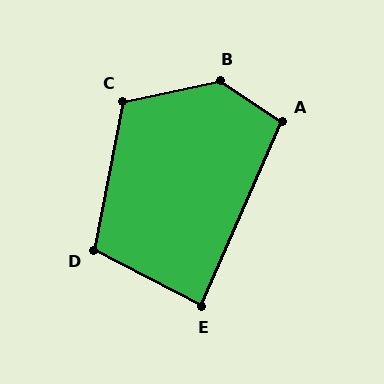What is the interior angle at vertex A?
Approximately 100 degrees (obtuse).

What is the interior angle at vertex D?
Approximately 106 degrees (obtuse).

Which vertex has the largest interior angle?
B, at approximately 135 degrees.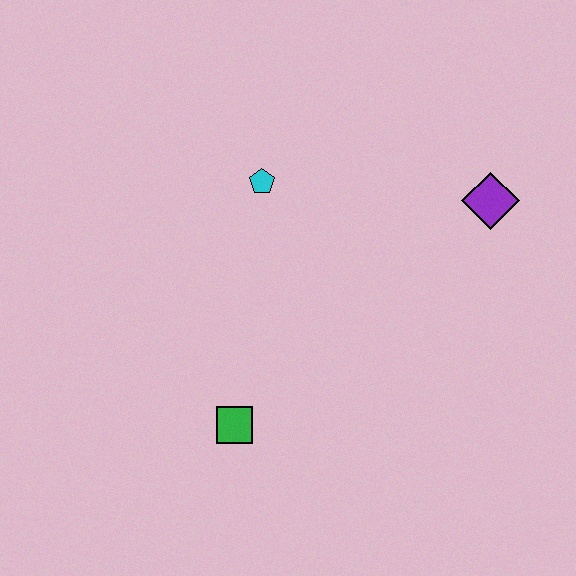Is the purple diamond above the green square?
Yes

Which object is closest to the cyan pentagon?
The purple diamond is closest to the cyan pentagon.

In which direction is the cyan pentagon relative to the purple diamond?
The cyan pentagon is to the left of the purple diamond.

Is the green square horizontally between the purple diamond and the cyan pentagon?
No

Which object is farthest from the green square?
The purple diamond is farthest from the green square.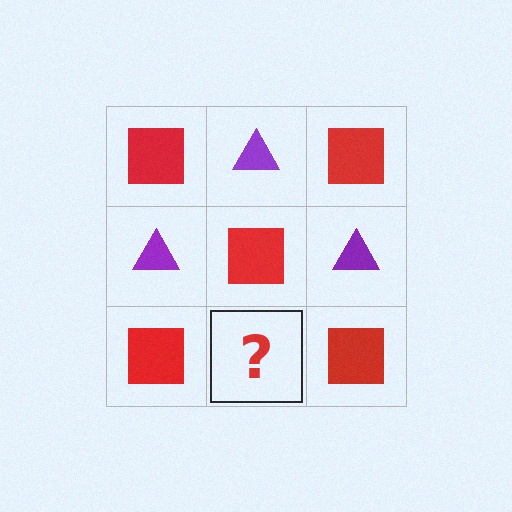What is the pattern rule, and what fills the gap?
The rule is that it alternates red square and purple triangle in a checkerboard pattern. The gap should be filled with a purple triangle.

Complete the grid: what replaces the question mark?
The question mark should be replaced with a purple triangle.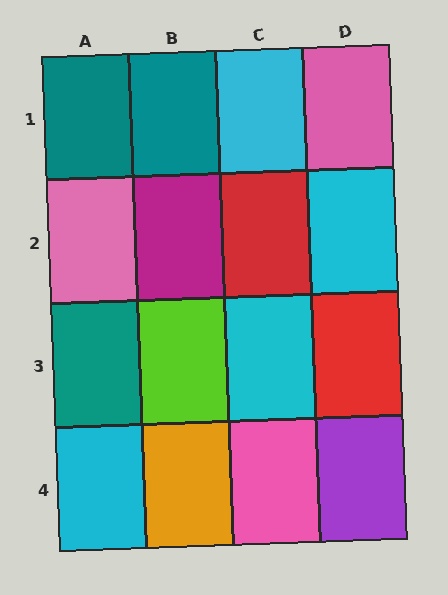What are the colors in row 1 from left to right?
Teal, teal, cyan, pink.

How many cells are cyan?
4 cells are cyan.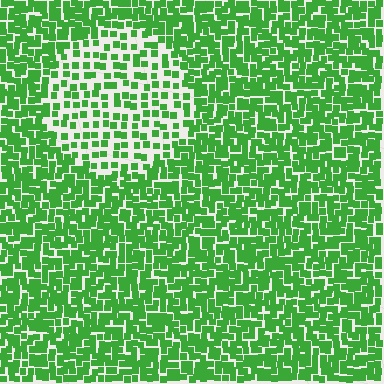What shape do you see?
I see a circle.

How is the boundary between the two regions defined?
The boundary is defined by a change in element density (approximately 2.1x ratio). All elements are the same color, size, and shape.